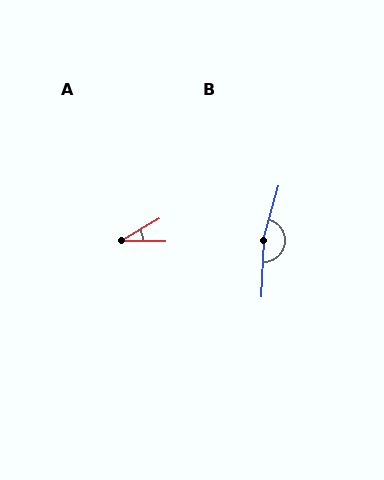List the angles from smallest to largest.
A (31°), B (167°).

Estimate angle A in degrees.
Approximately 31 degrees.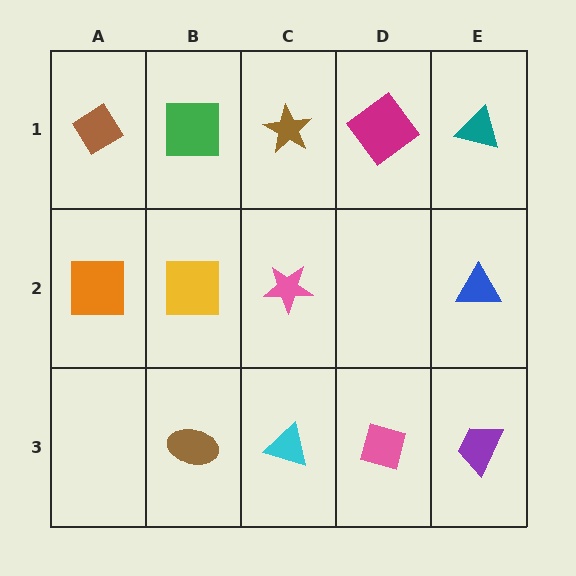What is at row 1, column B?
A green square.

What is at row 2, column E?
A blue triangle.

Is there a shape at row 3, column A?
No, that cell is empty.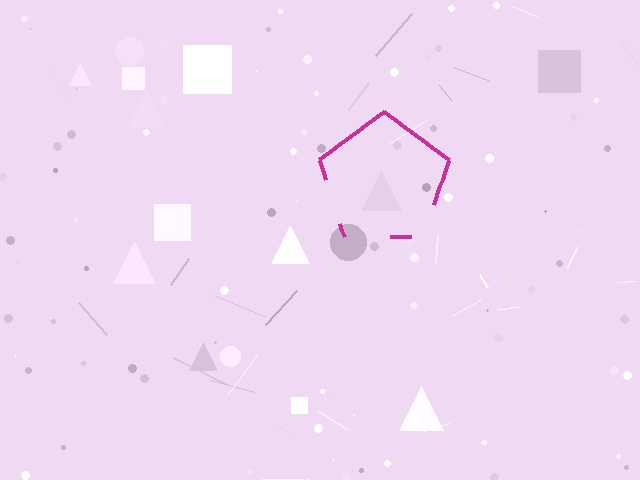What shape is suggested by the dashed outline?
The dashed outline suggests a pentagon.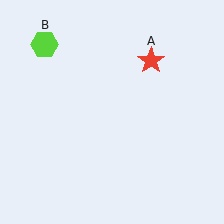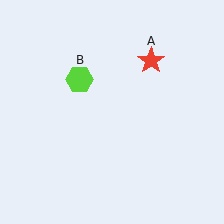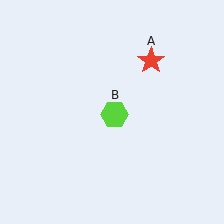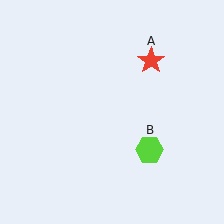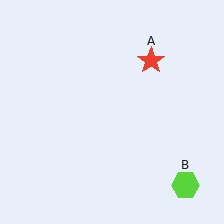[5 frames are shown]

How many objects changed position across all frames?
1 object changed position: lime hexagon (object B).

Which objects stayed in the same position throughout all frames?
Red star (object A) remained stationary.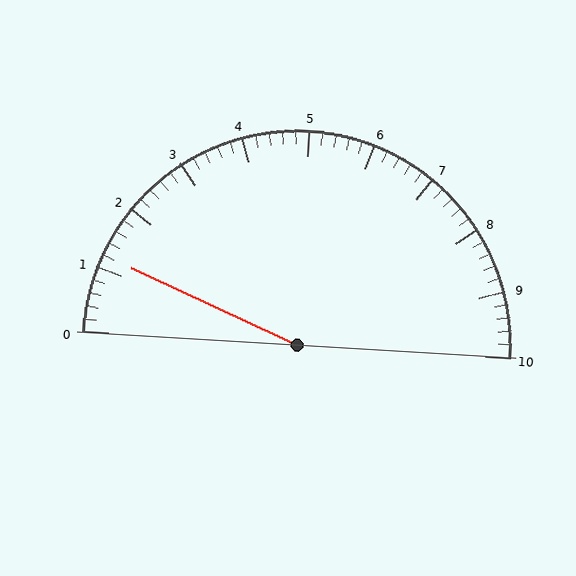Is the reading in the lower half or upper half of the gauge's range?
The reading is in the lower half of the range (0 to 10).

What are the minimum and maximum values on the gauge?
The gauge ranges from 0 to 10.